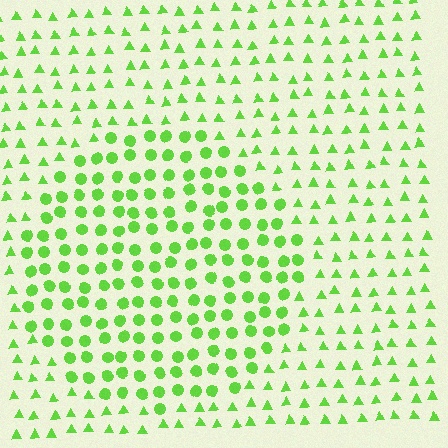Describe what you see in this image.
The image is filled with small lime elements arranged in a uniform grid. A circle-shaped region contains circles, while the surrounding area contains triangles. The boundary is defined purely by the change in element shape.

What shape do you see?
I see a circle.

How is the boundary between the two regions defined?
The boundary is defined by a change in element shape: circles inside vs. triangles outside. All elements share the same color and spacing.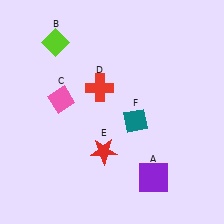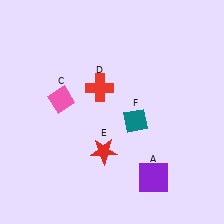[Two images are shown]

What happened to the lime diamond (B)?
The lime diamond (B) was removed in Image 2. It was in the top-left area of Image 1.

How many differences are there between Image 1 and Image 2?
There is 1 difference between the two images.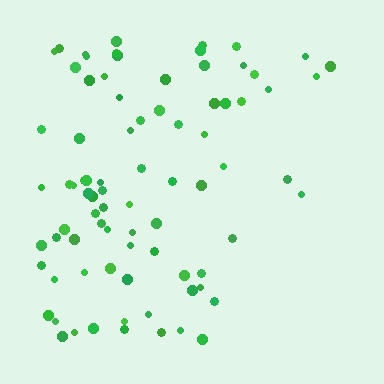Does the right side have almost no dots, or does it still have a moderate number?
Still a moderate number, just noticeably fewer than the left.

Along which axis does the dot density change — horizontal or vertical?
Horizontal.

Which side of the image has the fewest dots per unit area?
The right.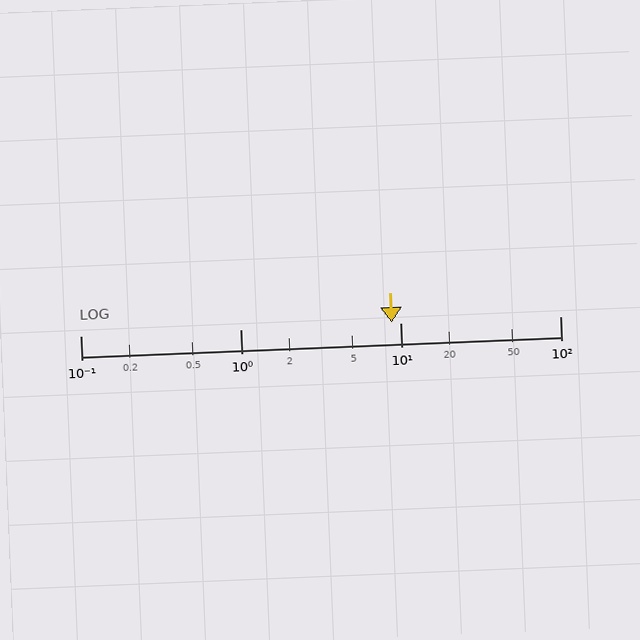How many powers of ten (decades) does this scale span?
The scale spans 3 decades, from 0.1 to 100.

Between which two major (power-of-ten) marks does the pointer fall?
The pointer is between 1 and 10.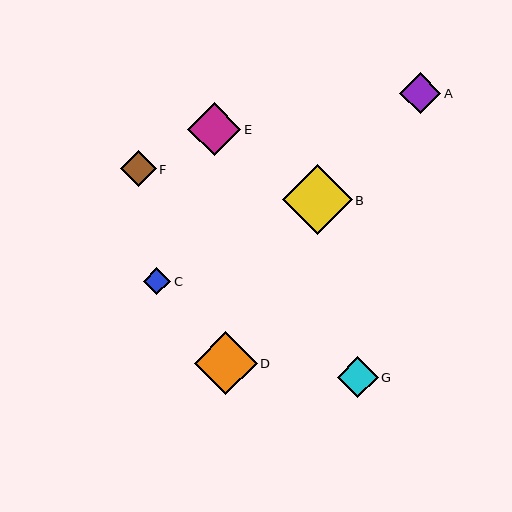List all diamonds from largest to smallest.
From largest to smallest: B, D, E, A, G, F, C.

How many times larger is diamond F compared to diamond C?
Diamond F is approximately 1.3 times the size of diamond C.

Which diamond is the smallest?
Diamond C is the smallest with a size of approximately 27 pixels.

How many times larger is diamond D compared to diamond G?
Diamond D is approximately 1.5 times the size of diamond G.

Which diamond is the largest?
Diamond B is the largest with a size of approximately 70 pixels.